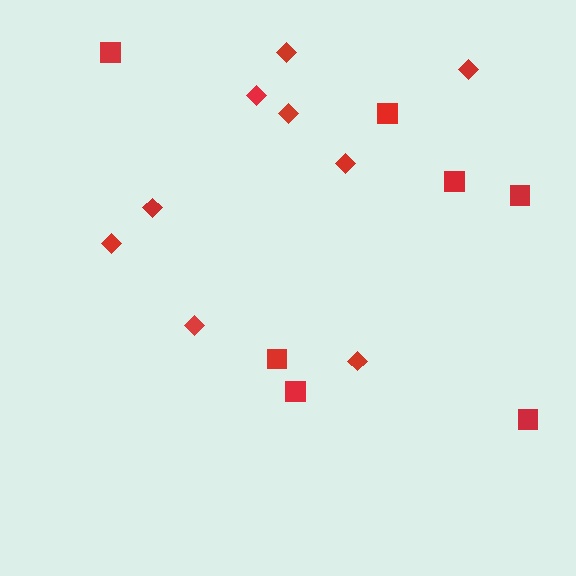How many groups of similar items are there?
There are 2 groups: one group of diamonds (9) and one group of squares (7).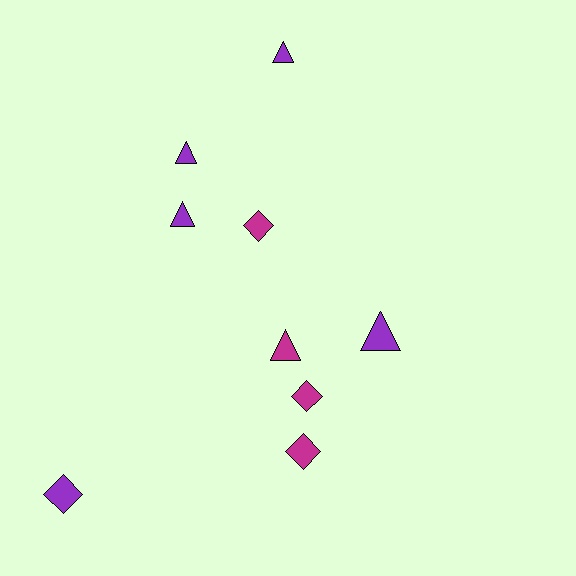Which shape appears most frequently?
Triangle, with 5 objects.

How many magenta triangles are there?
There is 1 magenta triangle.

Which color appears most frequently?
Purple, with 5 objects.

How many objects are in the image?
There are 9 objects.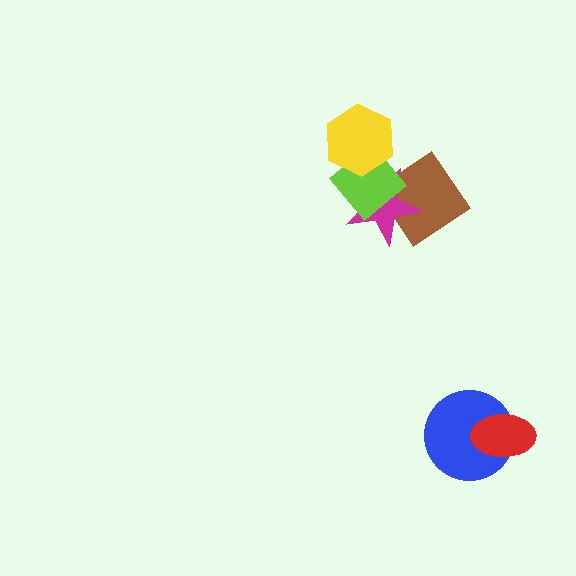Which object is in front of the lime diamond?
The yellow hexagon is in front of the lime diamond.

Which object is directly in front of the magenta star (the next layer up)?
The lime diamond is directly in front of the magenta star.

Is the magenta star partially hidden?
Yes, it is partially covered by another shape.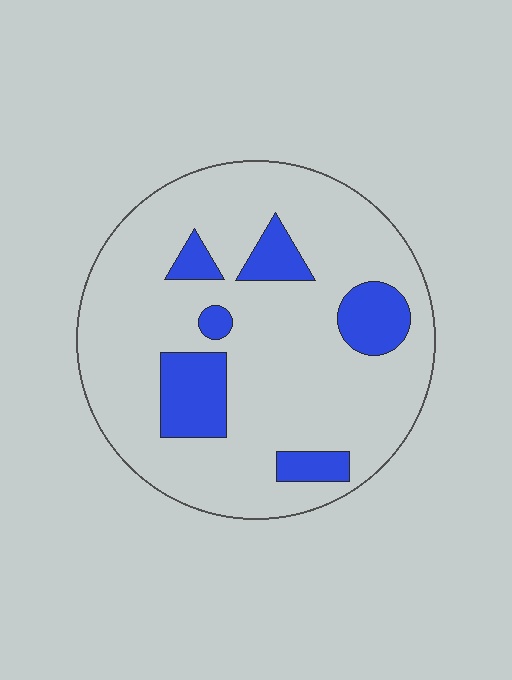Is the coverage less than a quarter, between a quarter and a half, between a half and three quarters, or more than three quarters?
Less than a quarter.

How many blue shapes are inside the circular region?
6.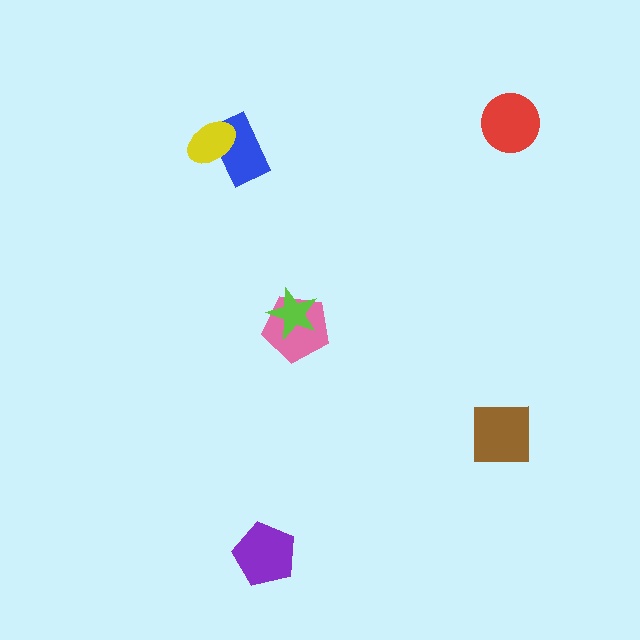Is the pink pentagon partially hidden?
Yes, it is partially covered by another shape.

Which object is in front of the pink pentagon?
The lime star is in front of the pink pentagon.